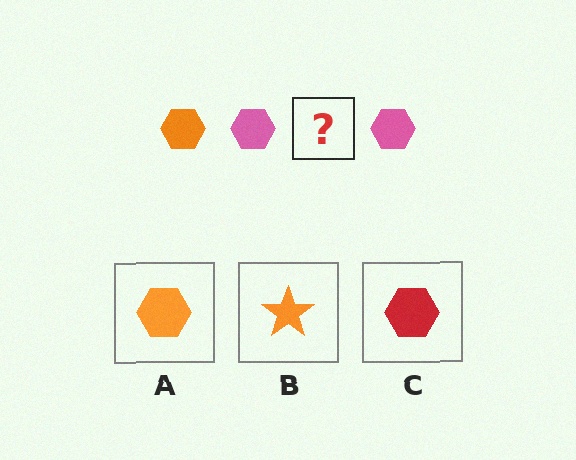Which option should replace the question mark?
Option A.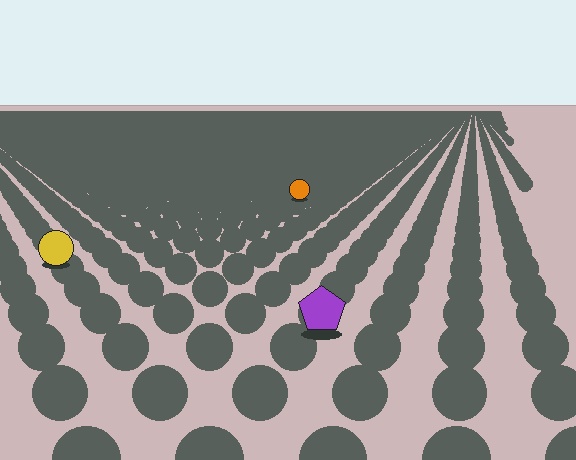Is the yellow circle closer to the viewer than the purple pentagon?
No. The purple pentagon is closer — you can tell from the texture gradient: the ground texture is coarser near it.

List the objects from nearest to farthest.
From nearest to farthest: the purple pentagon, the yellow circle, the orange circle.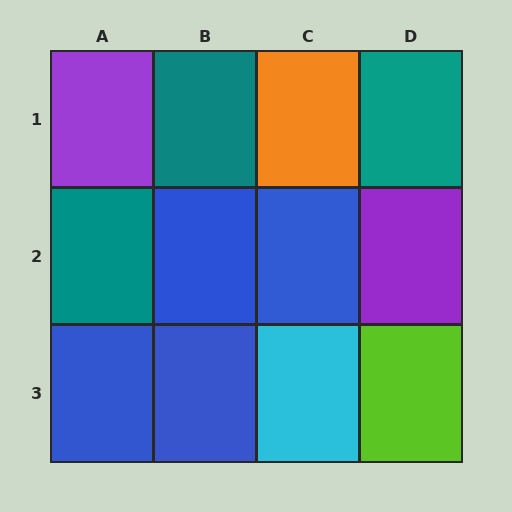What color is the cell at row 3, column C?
Cyan.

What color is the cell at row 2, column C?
Blue.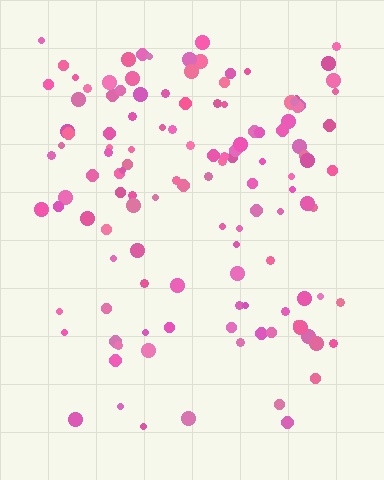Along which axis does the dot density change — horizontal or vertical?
Vertical.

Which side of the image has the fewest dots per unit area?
The bottom.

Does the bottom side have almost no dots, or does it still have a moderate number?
Still a moderate number, just noticeably fewer than the top.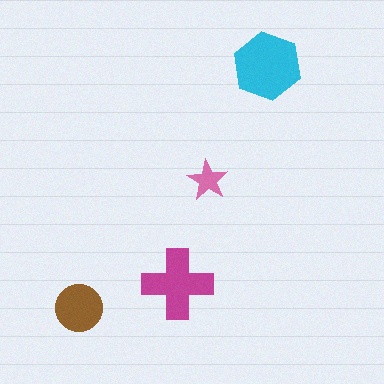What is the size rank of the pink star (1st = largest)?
4th.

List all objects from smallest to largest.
The pink star, the brown circle, the magenta cross, the cyan hexagon.